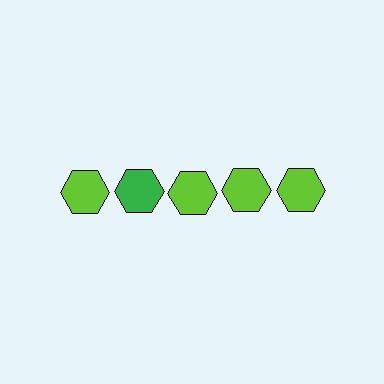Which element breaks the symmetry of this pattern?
The green hexagon in the top row, second from left column breaks the symmetry. All other shapes are lime hexagons.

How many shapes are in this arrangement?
There are 5 shapes arranged in a grid pattern.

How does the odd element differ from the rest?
It has a different color: green instead of lime.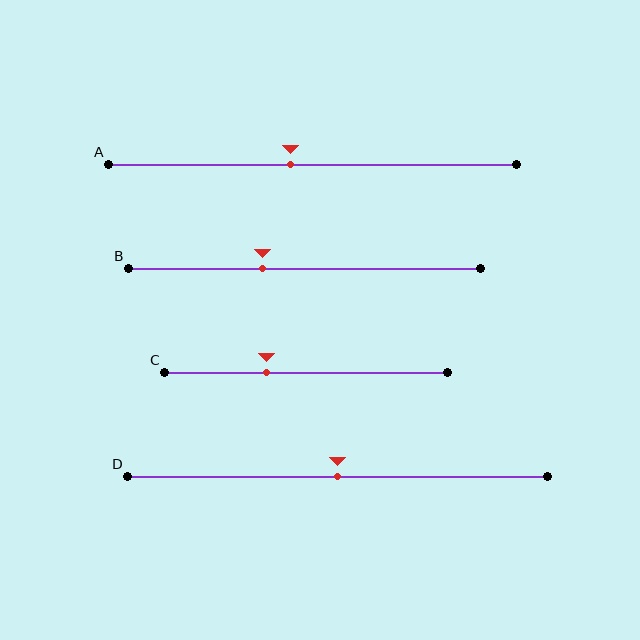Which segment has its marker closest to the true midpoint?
Segment D has its marker closest to the true midpoint.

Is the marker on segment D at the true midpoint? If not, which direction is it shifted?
Yes, the marker on segment D is at the true midpoint.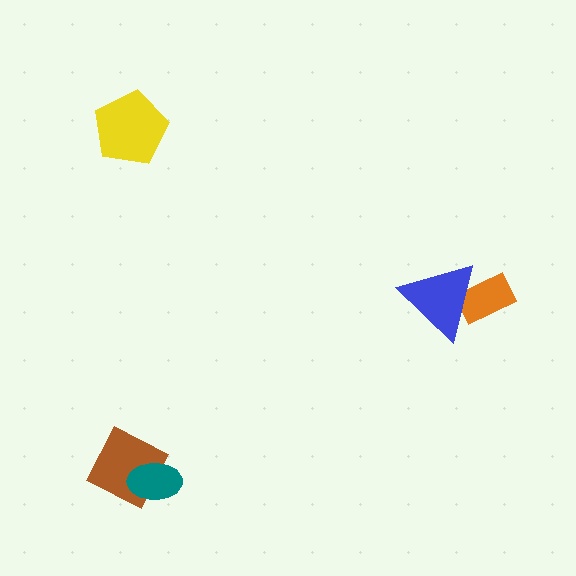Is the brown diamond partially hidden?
Yes, it is partially covered by another shape.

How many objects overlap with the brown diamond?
1 object overlaps with the brown diamond.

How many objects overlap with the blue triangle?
1 object overlaps with the blue triangle.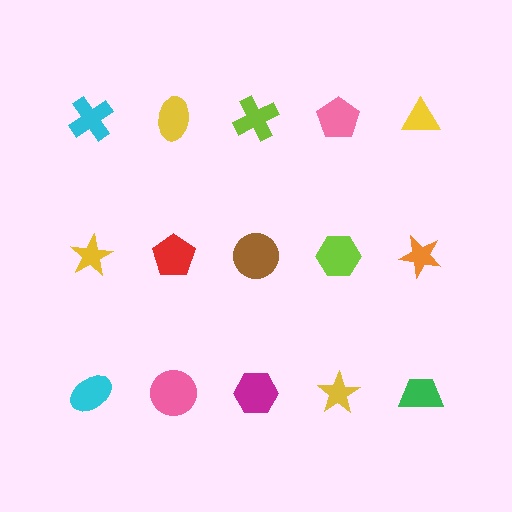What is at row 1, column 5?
A yellow triangle.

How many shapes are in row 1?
5 shapes.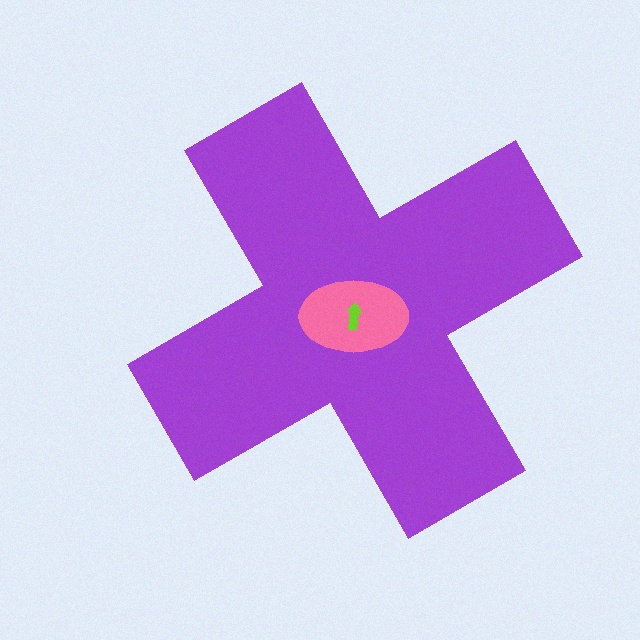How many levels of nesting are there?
3.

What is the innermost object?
The lime arrow.